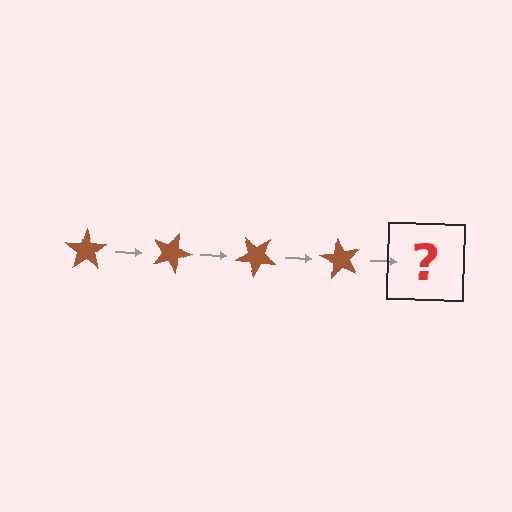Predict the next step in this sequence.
The next step is a brown star rotated 80 degrees.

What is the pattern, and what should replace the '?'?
The pattern is that the star rotates 20 degrees each step. The '?' should be a brown star rotated 80 degrees.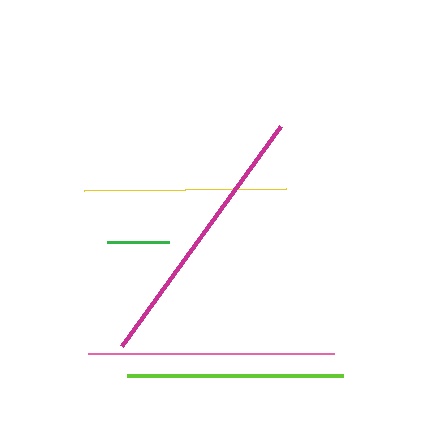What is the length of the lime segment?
The lime segment is approximately 216 pixels long.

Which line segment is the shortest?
The green line is the shortest at approximately 61 pixels.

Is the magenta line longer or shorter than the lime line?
The magenta line is longer than the lime line.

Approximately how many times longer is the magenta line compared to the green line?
The magenta line is approximately 4.4 times the length of the green line.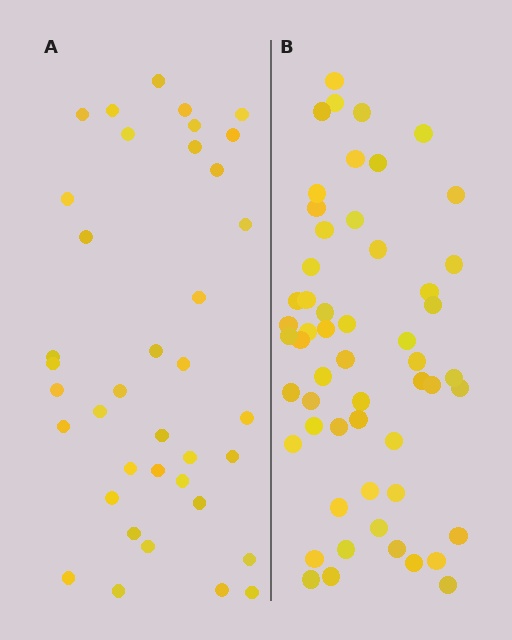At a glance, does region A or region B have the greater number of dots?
Region B (the right region) has more dots.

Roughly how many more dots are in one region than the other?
Region B has approximately 15 more dots than region A.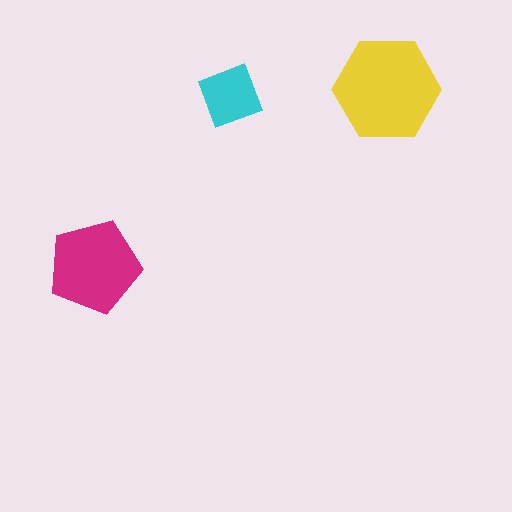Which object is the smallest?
The cyan diamond.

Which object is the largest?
The yellow hexagon.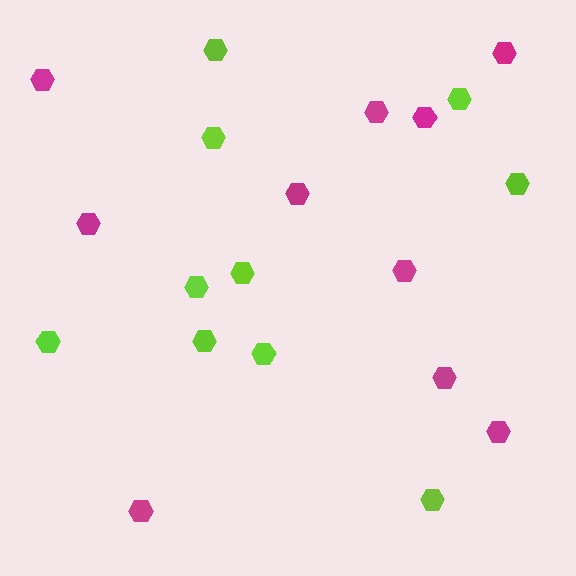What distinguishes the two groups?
There are 2 groups: one group of magenta hexagons (10) and one group of lime hexagons (10).